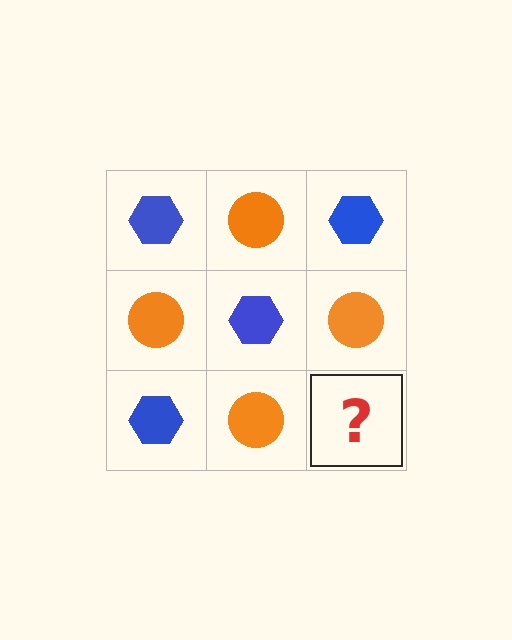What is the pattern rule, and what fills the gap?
The rule is that it alternates blue hexagon and orange circle in a checkerboard pattern. The gap should be filled with a blue hexagon.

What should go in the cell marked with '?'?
The missing cell should contain a blue hexagon.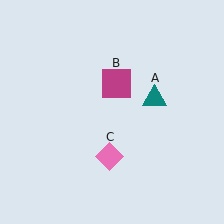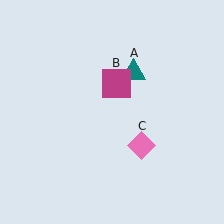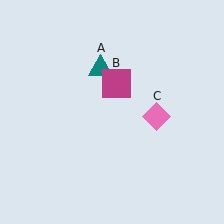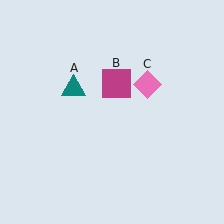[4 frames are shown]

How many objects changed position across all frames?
2 objects changed position: teal triangle (object A), pink diamond (object C).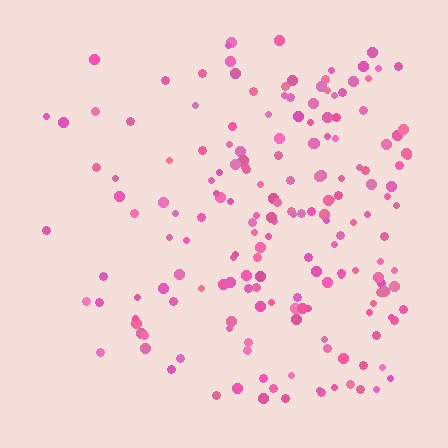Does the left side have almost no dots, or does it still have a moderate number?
Still a moderate number, just noticeably fewer than the right.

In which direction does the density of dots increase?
From left to right, with the right side densest.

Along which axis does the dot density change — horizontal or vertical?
Horizontal.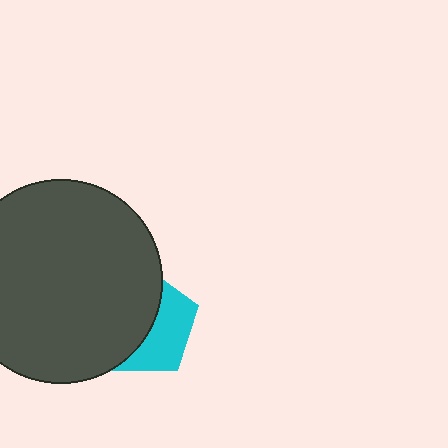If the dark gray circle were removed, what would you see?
You would see the complete cyan pentagon.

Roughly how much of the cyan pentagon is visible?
A small part of it is visible (roughly 43%).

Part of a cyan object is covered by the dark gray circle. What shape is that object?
It is a pentagon.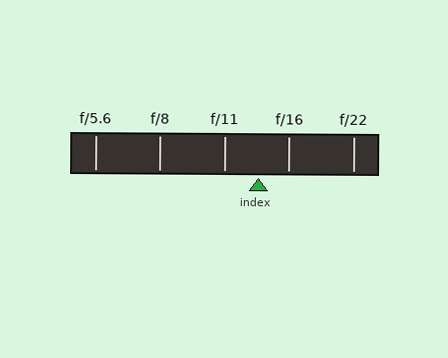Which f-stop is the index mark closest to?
The index mark is closest to f/16.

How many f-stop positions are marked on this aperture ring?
There are 5 f-stop positions marked.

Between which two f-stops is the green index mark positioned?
The index mark is between f/11 and f/16.